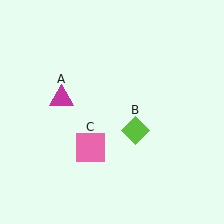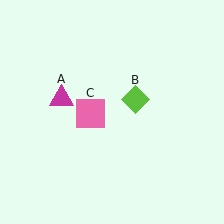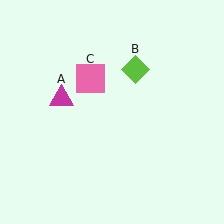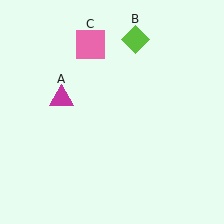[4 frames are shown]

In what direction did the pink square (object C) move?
The pink square (object C) moved up.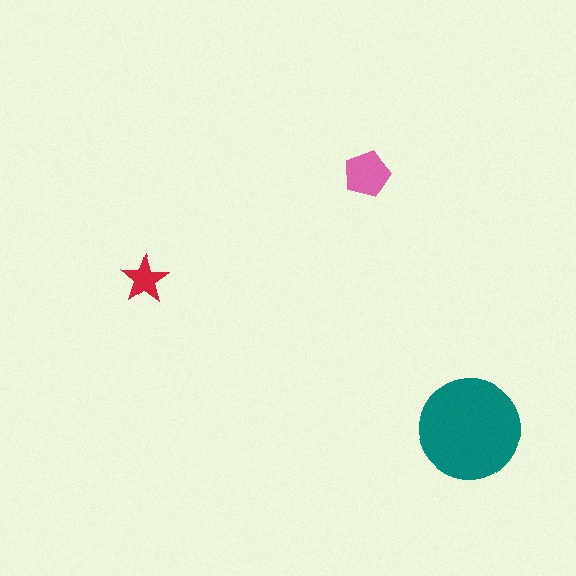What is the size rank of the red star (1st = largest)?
3rd.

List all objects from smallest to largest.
The red star, the pink pentagon, the teal circle.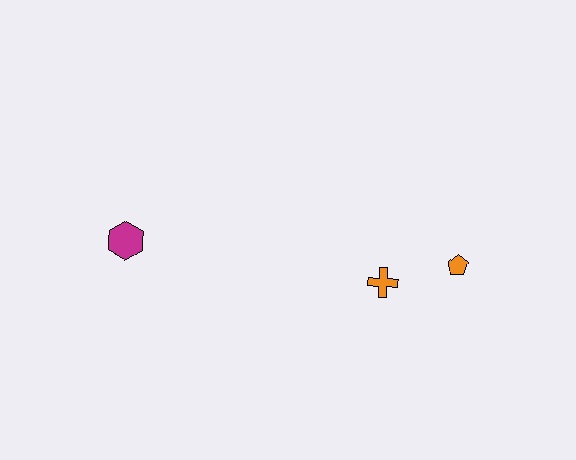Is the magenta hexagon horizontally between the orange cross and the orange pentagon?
No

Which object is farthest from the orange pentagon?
The magenta hexagon is farthest from the orange pentagon.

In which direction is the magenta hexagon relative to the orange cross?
The magenta hexagon is to the left of the orange cross.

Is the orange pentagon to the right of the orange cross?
Yes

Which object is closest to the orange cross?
The orange pentagon is closest to the orange cross.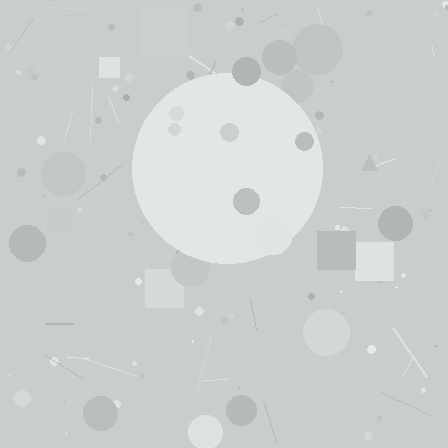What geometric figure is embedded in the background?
A circle is embedded in the background.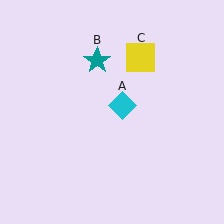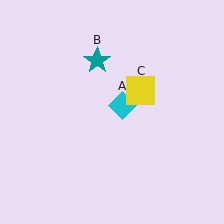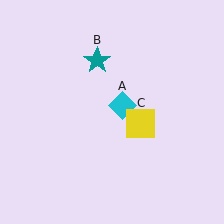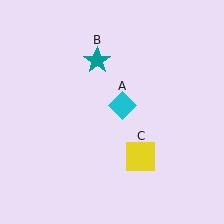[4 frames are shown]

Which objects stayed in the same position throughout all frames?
Cyan diamond (object A) and teal star (object B) remained stationary.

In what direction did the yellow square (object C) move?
The yellow square (object C) moved down.